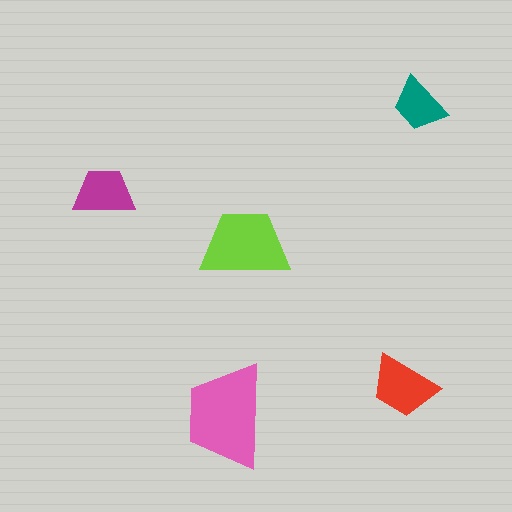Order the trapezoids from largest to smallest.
the pink one, the lime one, the red one, the magenta one, the teal one.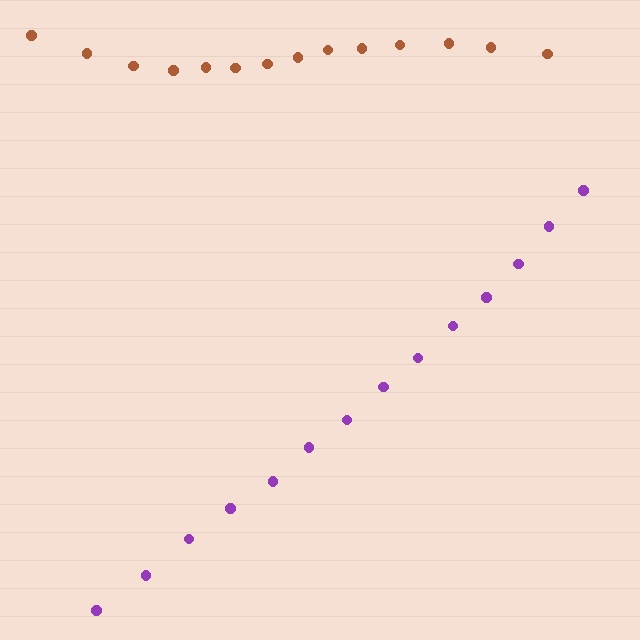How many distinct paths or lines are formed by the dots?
There are 2 distinct paths.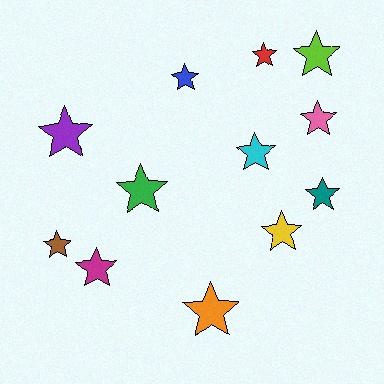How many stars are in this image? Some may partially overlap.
There are 12 stars.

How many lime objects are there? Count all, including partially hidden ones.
There is 1 lime object.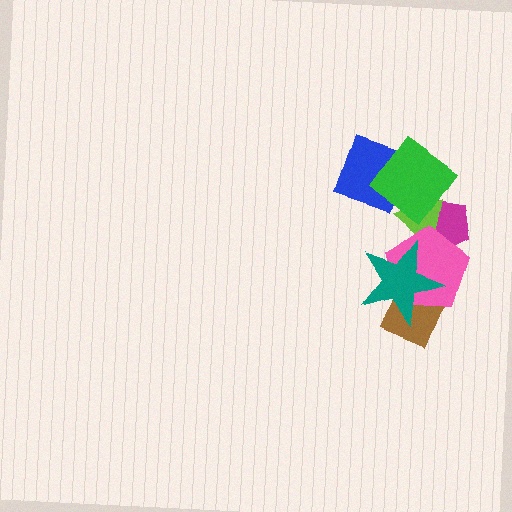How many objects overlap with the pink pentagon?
4 objects overlap with the pink pentagon.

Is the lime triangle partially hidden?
Yes, it is partially covered by another shape.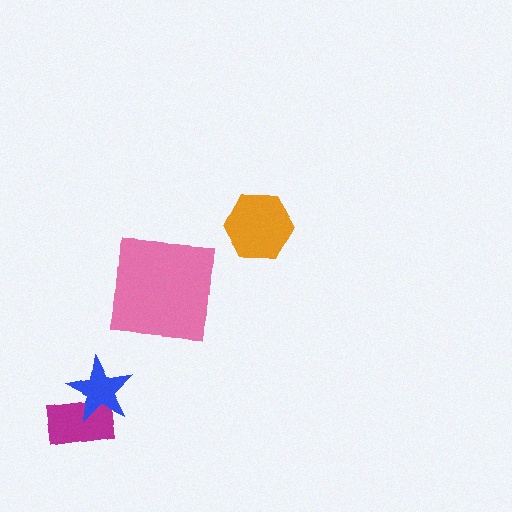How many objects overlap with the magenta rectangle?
1 object overlaps with the magenta rectangle.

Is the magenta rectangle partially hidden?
Yes, it is partially covered by another shape.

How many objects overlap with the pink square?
0 objects overlap with the pink square.